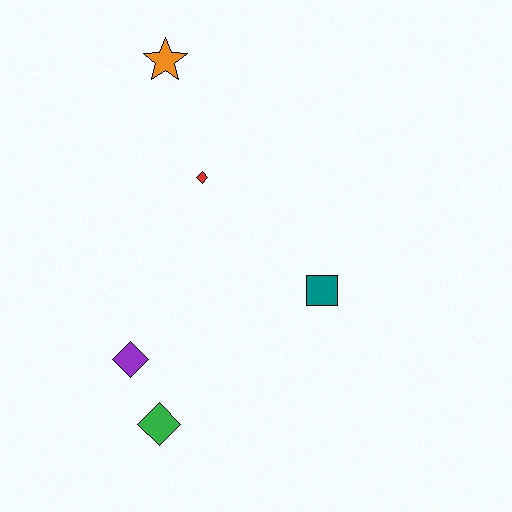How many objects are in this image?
There are 5 objects.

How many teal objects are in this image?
There is 1 teal object.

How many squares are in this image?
There is 1 square.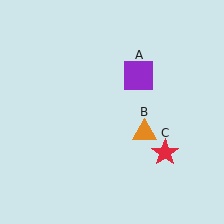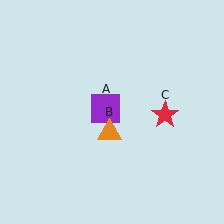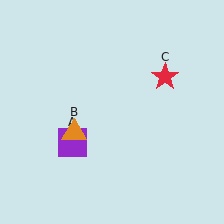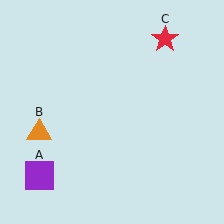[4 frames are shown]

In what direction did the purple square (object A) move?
The purple square (object A) moved down and to the left.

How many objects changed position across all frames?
3 objects changed position: purple square (object A), orange triangle (object B), red star (object C).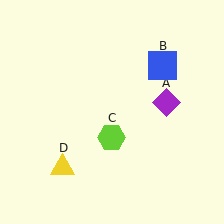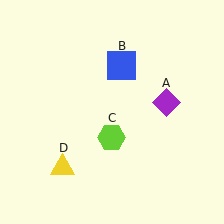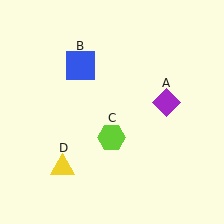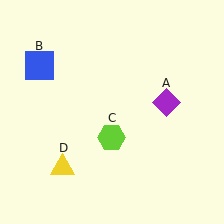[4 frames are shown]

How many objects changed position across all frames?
1 object changed position: blue square (object B).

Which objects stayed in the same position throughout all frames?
Purple diamond (object A) and lime hexagon (object C) and yellow triangle (object D) remained stationary.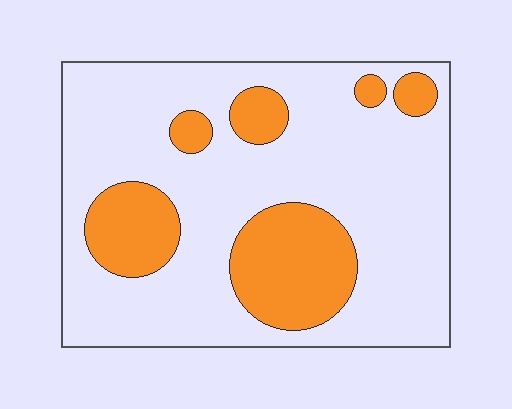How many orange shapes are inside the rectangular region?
6.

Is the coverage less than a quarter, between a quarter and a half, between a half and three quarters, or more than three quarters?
Less than a quarter.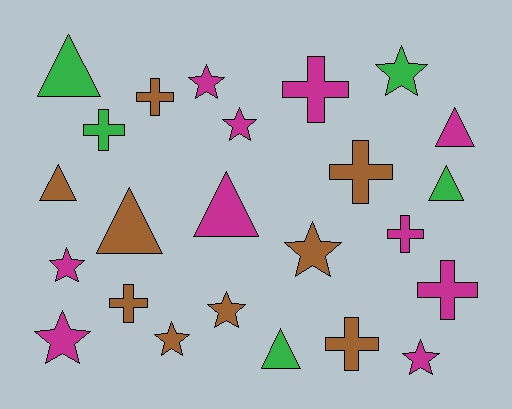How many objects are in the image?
There are 24 objects.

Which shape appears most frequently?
Star, with 9 objects.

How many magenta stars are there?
There are 5 magenta stars.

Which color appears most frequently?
Magenta, with 10 objects.